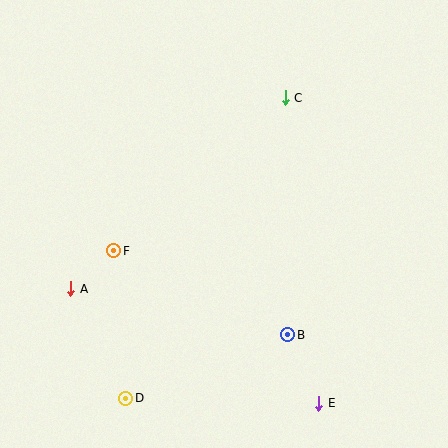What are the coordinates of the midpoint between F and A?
The midpoint between F and A is at (92, 270).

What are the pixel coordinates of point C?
Point C is at (285, 98).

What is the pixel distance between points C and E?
The distance between C and E is 307 pixels.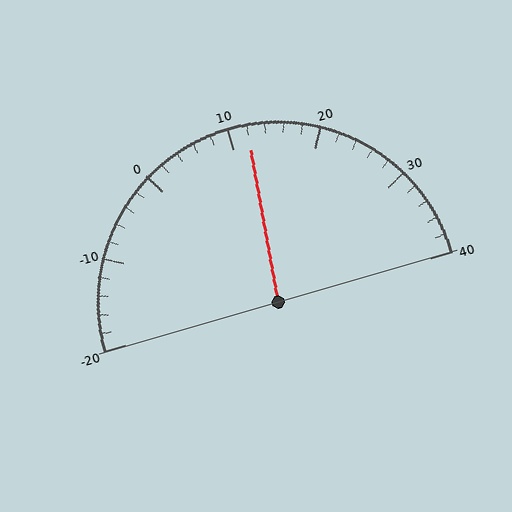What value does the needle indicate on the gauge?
The needle indicates approximately 12.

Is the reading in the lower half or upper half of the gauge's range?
The reading is in the upper half of the range (-20 to 40).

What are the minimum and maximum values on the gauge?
The gauge ranges from -20 to 40.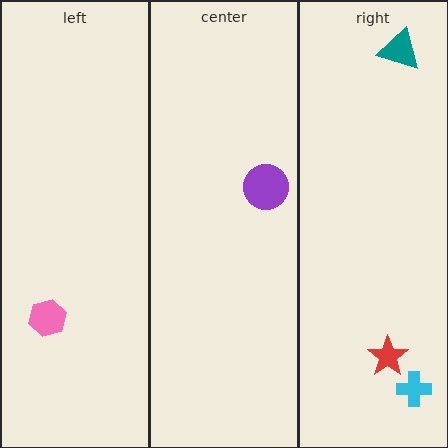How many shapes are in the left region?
1.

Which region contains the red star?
The right region.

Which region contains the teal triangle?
The right region.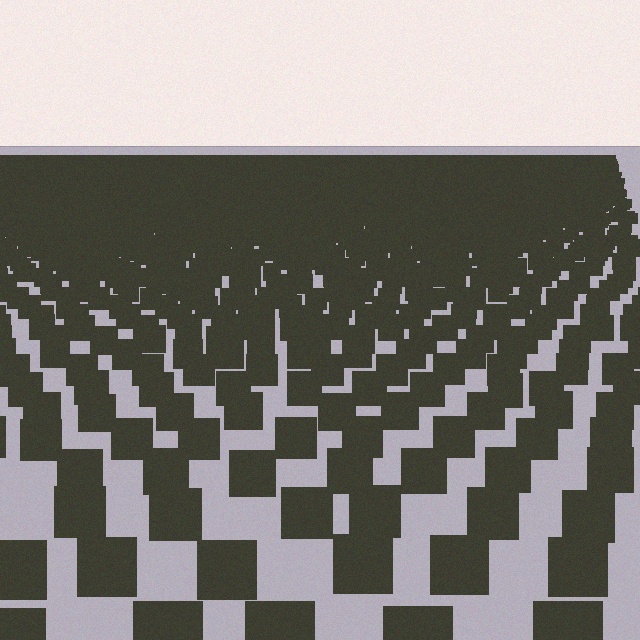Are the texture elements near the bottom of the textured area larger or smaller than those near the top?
Larger. Near the bottom, elements are closer to the viewer and appear at a bigger on-screen size.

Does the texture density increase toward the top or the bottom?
Density increases toward the top.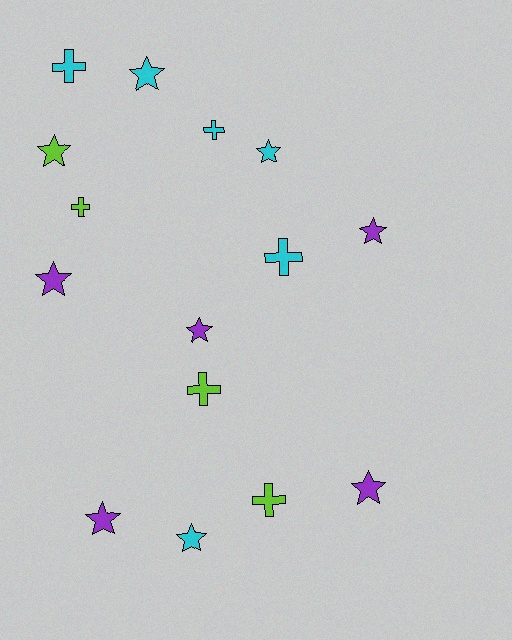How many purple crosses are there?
There are no purple crosses.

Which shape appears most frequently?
Star, with 9 objects.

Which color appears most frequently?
Cyan, with 6 objects.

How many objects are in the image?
There are 15 objects.